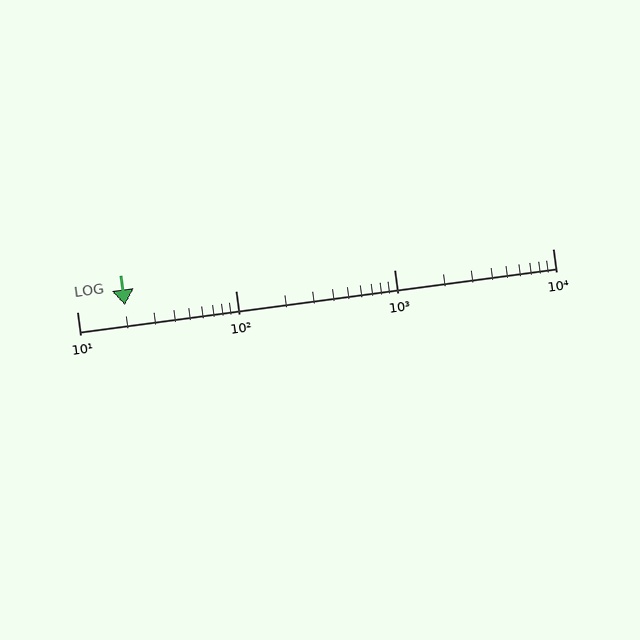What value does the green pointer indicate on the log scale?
The pointer indicates approximately 20.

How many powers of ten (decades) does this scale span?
The scale spans 3 decades, from 10 to 10000.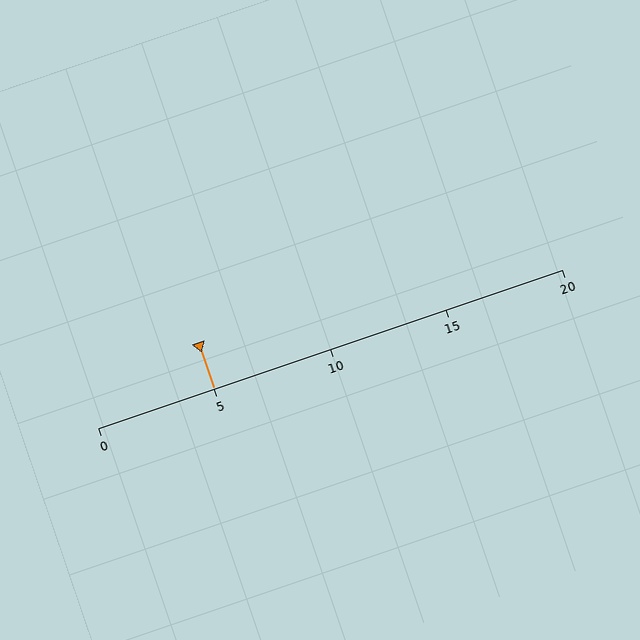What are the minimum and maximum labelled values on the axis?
The axis runs from 0 to 20.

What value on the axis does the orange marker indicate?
The marker indicates approximately 5.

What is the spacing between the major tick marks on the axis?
The major ticks are spaced 5 apart.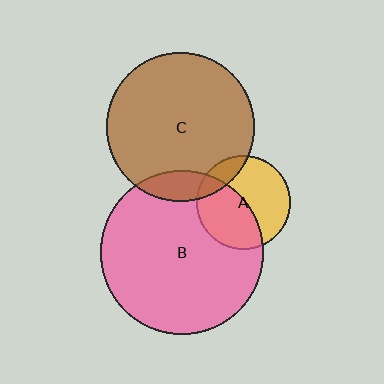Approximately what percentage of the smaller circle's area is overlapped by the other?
Approximately 15%.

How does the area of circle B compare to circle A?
Approximately 3.0 times.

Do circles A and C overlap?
Yes.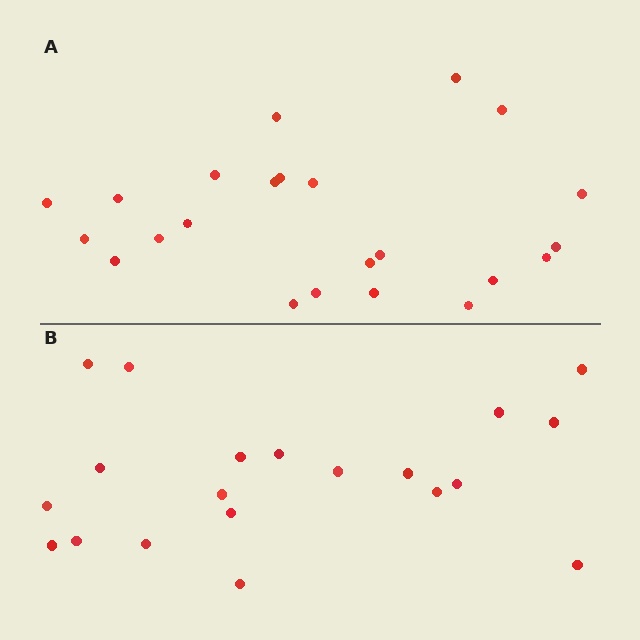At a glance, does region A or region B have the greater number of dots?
Region A (the top region) has more dots.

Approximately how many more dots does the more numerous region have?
Region A has just a few more — roughly 2 or 3 more dots than region B.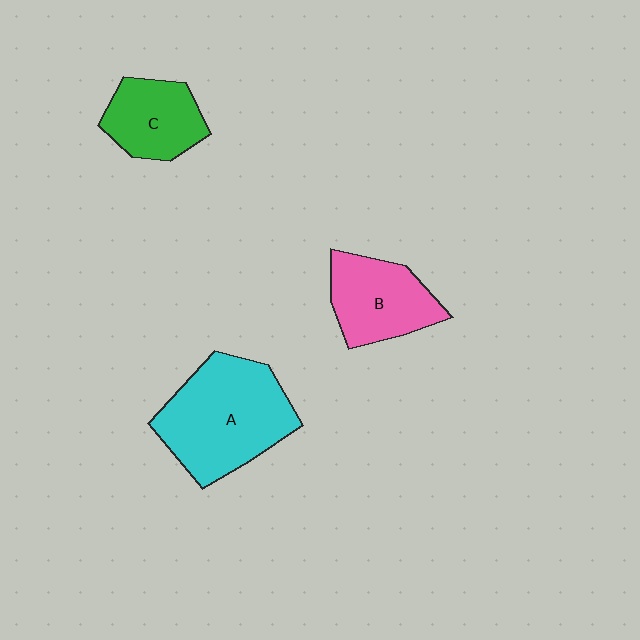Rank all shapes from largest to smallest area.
From largest to smallest: A (cyan), B (pink), C (green).